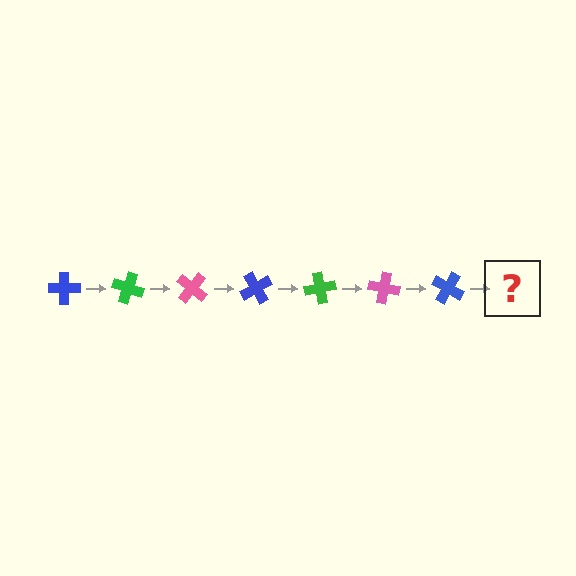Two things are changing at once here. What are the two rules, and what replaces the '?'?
The two rules are that it rotates 20 degrees each step and the color cycles through blue, green, and pink. The '?' should be a green cross, rotated 140 degrees from the start.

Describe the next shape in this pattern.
It should be a green cross, rotated 140 degrees from the start.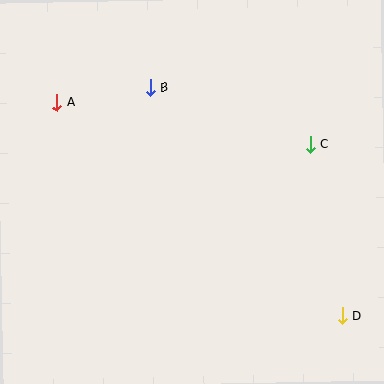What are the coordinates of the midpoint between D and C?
The midpoint between D and C is at (327, 230).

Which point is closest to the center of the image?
Point B at (150, 88) is closest to the center.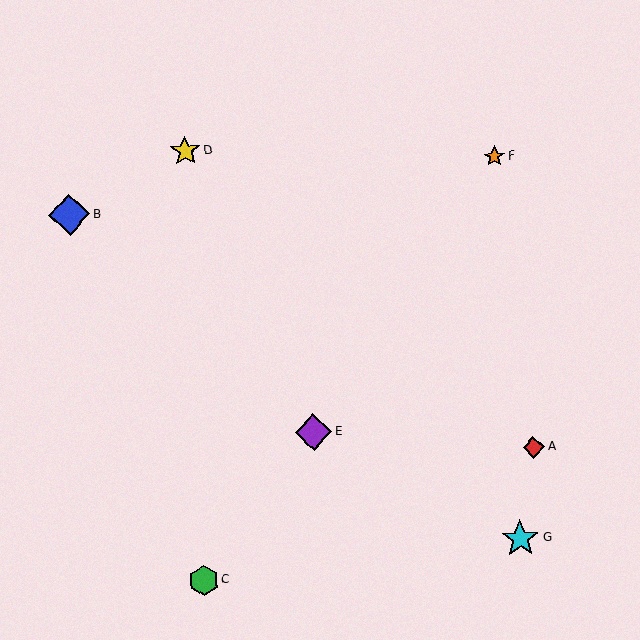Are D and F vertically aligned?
No, D is at x≈185 and F is at x≈494.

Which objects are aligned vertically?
Objects C, D are aligned vertically.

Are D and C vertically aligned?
Yes, both are at x≈185.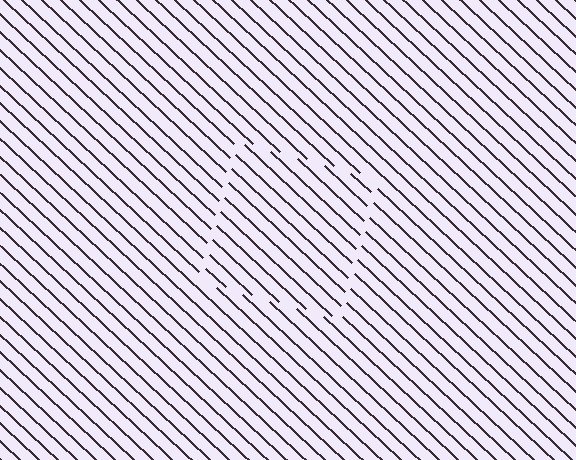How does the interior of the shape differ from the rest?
The interior of the shape contains the same grating, shifted by half a period — the contour is defined by the phase discontinuity where line-ends from the inner and outer gratings abut.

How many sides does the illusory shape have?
4 sides — the line-ends trace a square.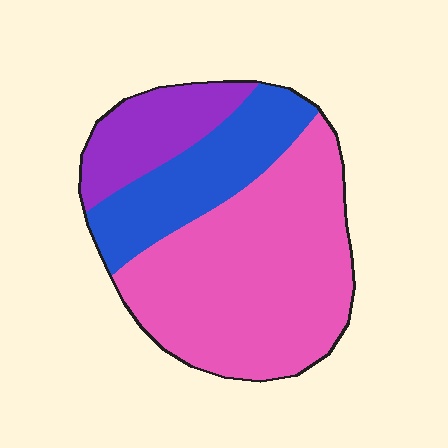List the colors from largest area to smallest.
From largest to smallest: pink, blue, purple.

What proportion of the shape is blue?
Blue covers 24% of the shape.